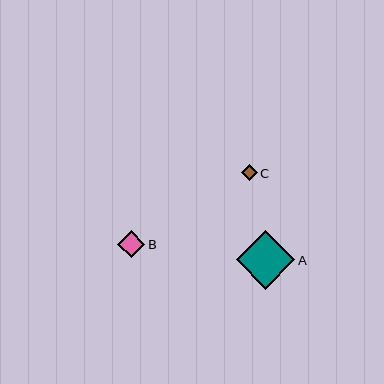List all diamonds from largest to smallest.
From largest to smallest: A, B, C.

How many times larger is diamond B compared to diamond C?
Diamond B is approximately 1.7 times the size of diamond C.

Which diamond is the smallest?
Diamond C is the smallest with a size of approximately 16 pixels.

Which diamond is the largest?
Diamond A is the largest with a size of approximately 58 pixels.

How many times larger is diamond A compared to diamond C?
Diamond A is approximately 3.6 times the size of diamond C.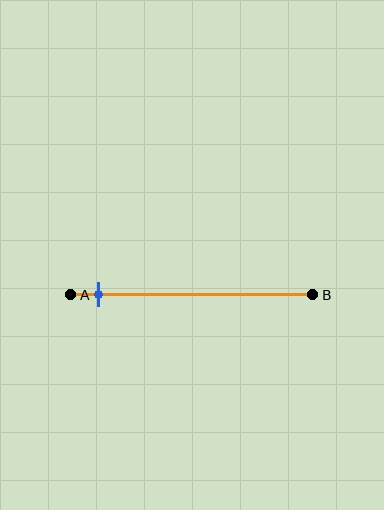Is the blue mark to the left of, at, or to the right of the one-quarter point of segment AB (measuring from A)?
The blue mark is to the left of the one-quarter point of segment AB.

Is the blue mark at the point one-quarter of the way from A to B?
No, the mark is at about 10% from A, not at the 25% one-quarter point.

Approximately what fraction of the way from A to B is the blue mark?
The blue mark is approximately 10% of the way from A to B.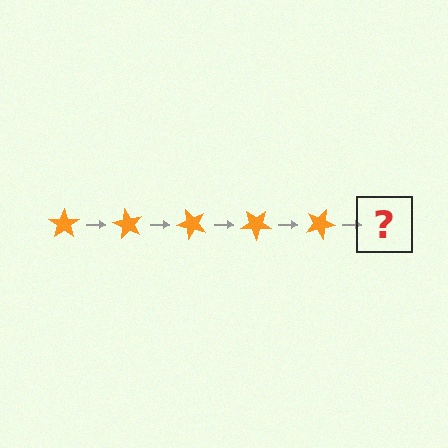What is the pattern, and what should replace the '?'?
The pattern is that the star rotates 60 degrees each step. The '?' should be an orange star rotated 300 degrees.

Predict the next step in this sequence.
The next step is an orange star rotated 300 degrees.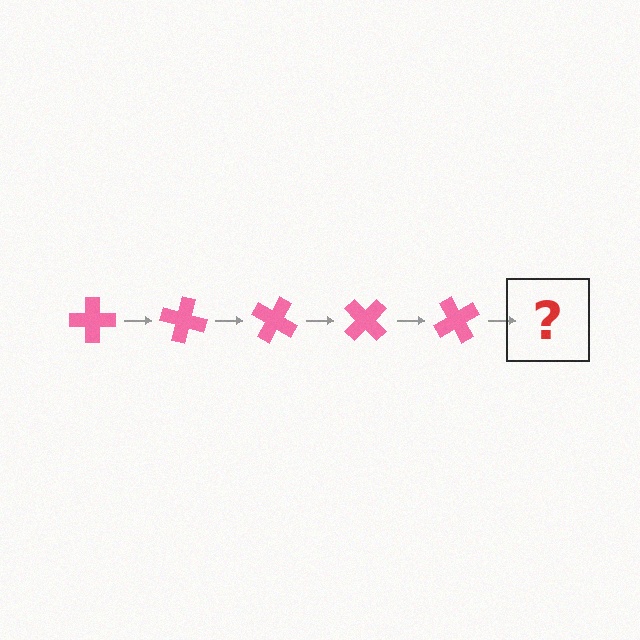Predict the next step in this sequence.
The next step is a pink cross rotated 75 degrees.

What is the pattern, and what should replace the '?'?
The pattern is that the cross rotates 15 degrees each step. The '?' should be a pink cross rotated 75 degrees.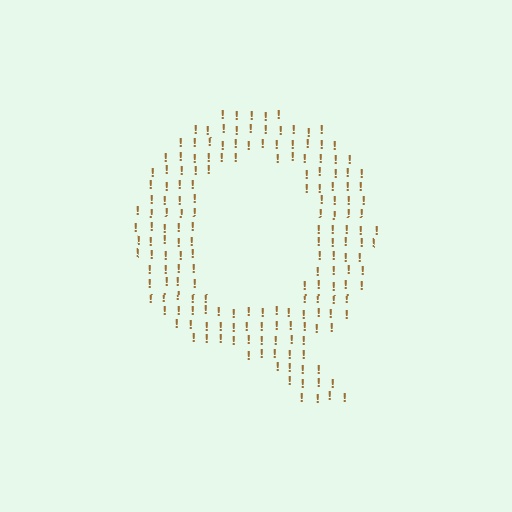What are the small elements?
The small elements are exclamation marks.